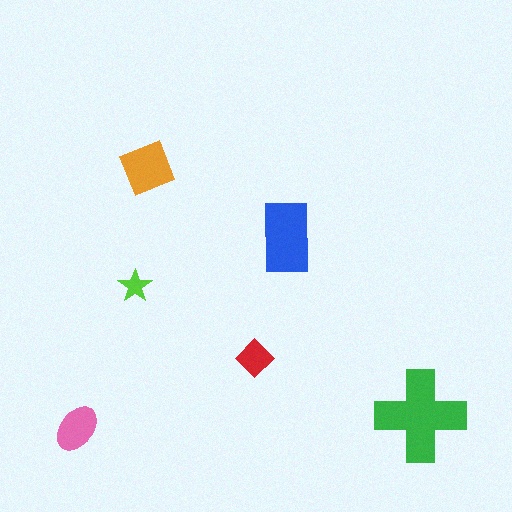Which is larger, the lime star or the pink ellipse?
The pink ellipse.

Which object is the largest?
The green cross.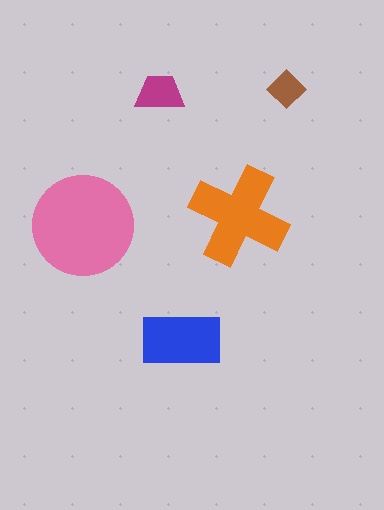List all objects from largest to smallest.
The pink circle, the orange cross, the blue rectangle, the magenta trapezoid, the brown diamond.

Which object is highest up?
The brown diamond is topmost.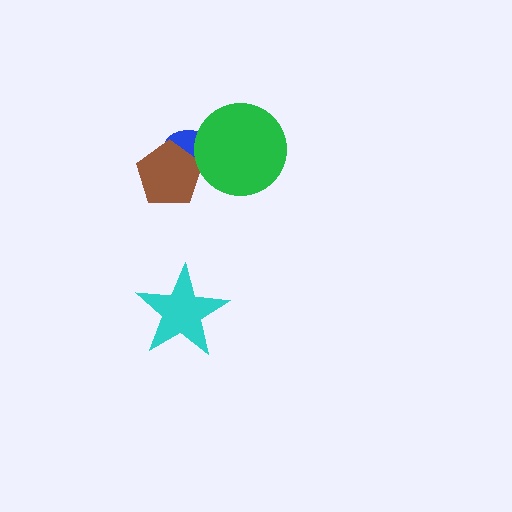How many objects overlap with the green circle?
1 object overlaps with the green circle.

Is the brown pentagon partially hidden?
No, no other shape covers it.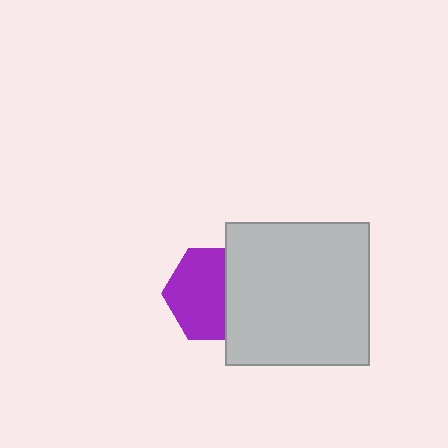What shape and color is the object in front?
The object in front is a light gray square.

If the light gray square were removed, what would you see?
You would see the complete purple hexagon.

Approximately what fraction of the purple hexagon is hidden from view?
Roughly 36% of the purple hexagon is hidden behind the light gray square.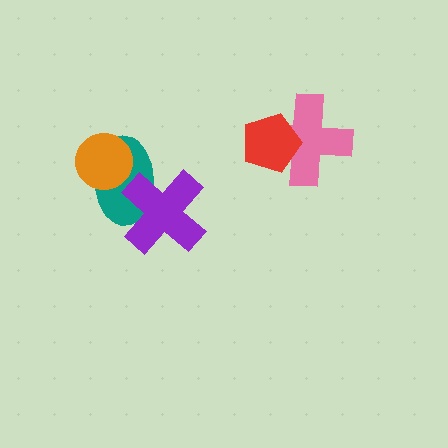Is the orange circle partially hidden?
No, no other shape covers it.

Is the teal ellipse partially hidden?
Yes, it is partially covered by another shape.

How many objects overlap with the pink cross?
1 object overlaps with the pink cross.